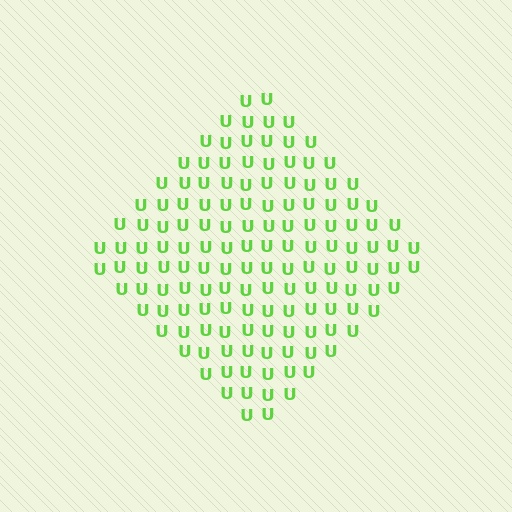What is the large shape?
The large shape is a diamond.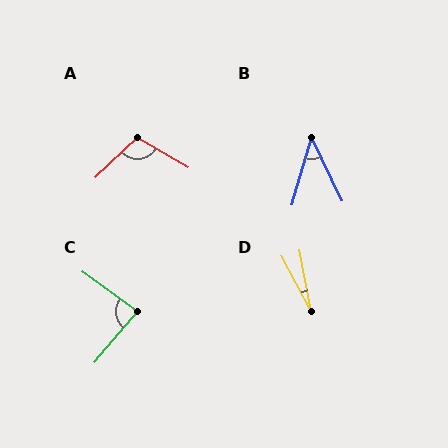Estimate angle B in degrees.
Approximately 42 degrees.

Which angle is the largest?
A, at approximately 106 degrees.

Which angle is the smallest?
D, at approximately 17 degrees.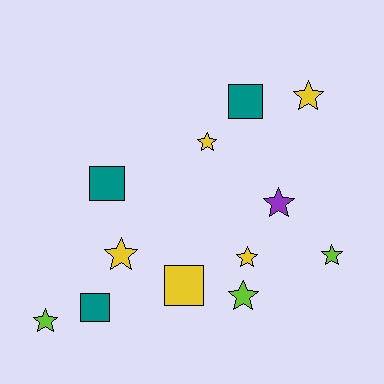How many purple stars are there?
There is 1 purple star.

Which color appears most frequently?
Yellow, with 5 objects.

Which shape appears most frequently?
Star, with 8 objects.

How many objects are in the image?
There are 12 objects.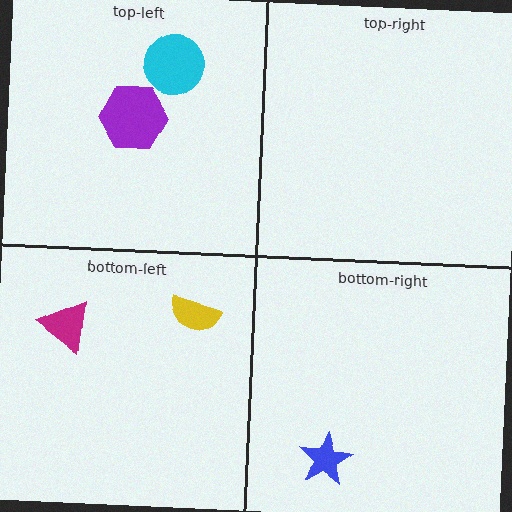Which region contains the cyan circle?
The top-left region.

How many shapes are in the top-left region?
2.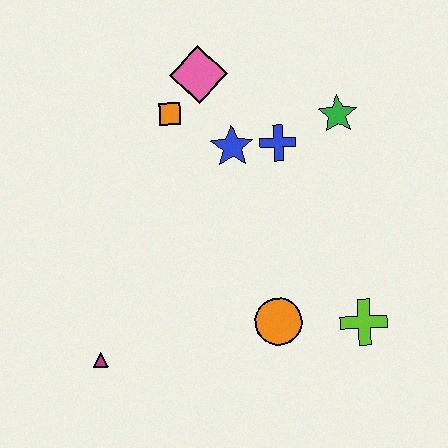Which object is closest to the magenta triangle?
The orange circle is closest to the magenta triangle.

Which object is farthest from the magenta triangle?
The green star is farthest from the magenta triangle.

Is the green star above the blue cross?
Yes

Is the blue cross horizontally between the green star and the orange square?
Yes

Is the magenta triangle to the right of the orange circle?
No